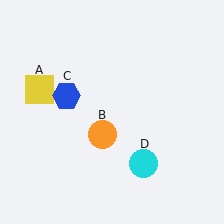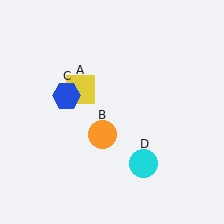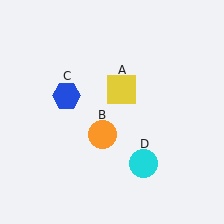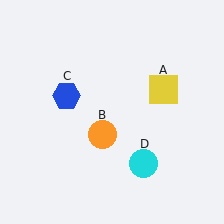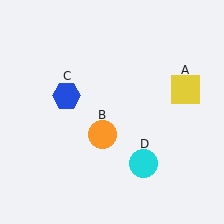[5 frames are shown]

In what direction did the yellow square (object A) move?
The yellow square (object A) moved right.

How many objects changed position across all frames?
1 object changed position: yellow square (object A).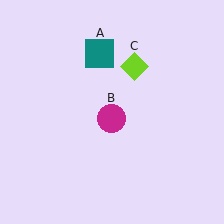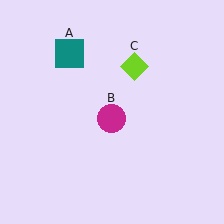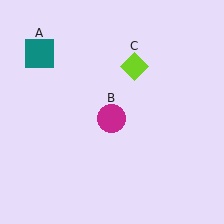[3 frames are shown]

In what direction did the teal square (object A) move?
The teal square (object A) moved left.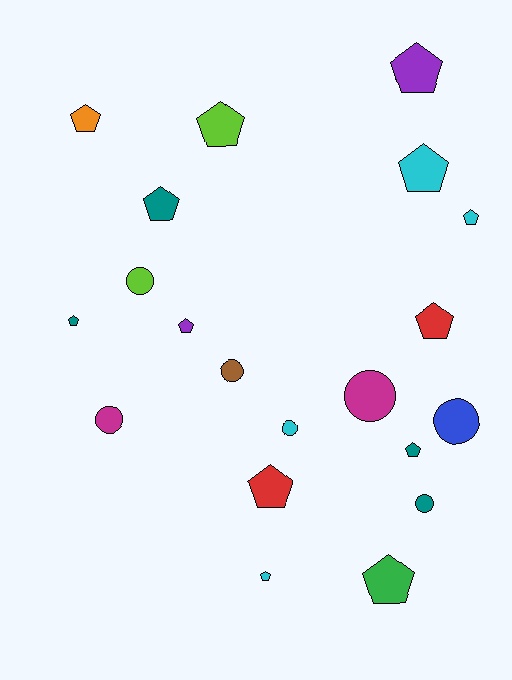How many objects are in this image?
There are 20 objects.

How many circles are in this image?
There are 7 circles.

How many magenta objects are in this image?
There are 2 magenta objects.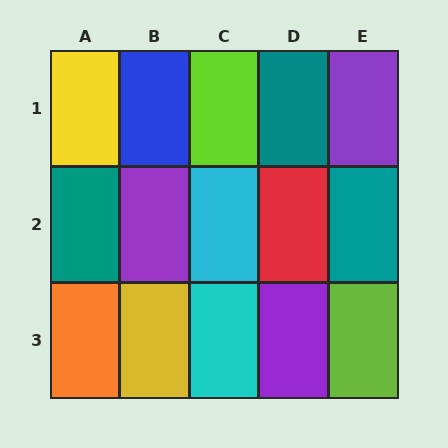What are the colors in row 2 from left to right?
Teal, purple, cyan, red, teal.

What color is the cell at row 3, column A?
Orange.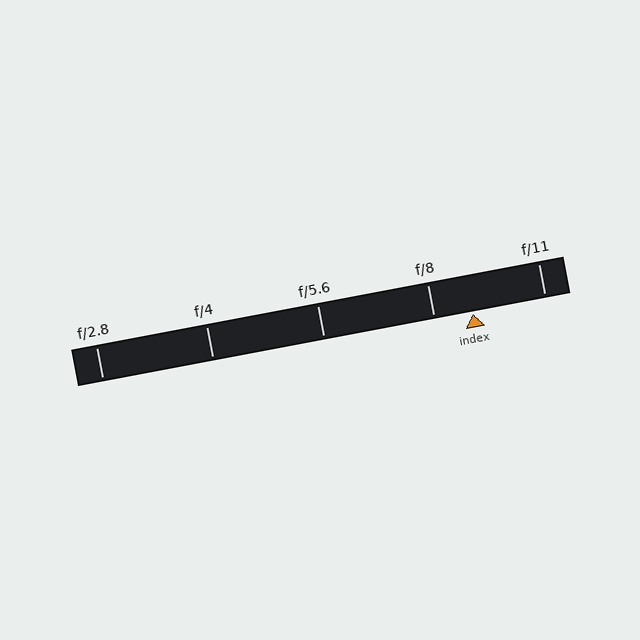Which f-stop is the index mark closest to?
The index mark is closest to f/8.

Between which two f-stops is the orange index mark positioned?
The index mark is between f/8 and f/11.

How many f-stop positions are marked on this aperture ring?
There are 5 f-stop positions marked.